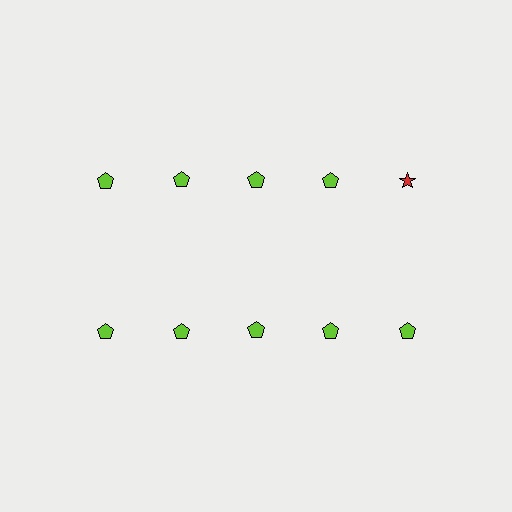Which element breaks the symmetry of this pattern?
The red star in the top row, rightmost column breaks the symmetry. All other shapes are lime pentagons.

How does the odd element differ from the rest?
It differs in both color (red instead of lime) and shape (star instead of pentagon).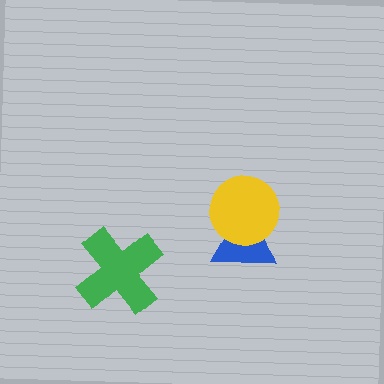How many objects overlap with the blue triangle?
1 object overlaps with the blue triangle.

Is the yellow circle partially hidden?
No, no other shape covers it.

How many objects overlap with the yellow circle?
1 object overlaps with the yellow circle.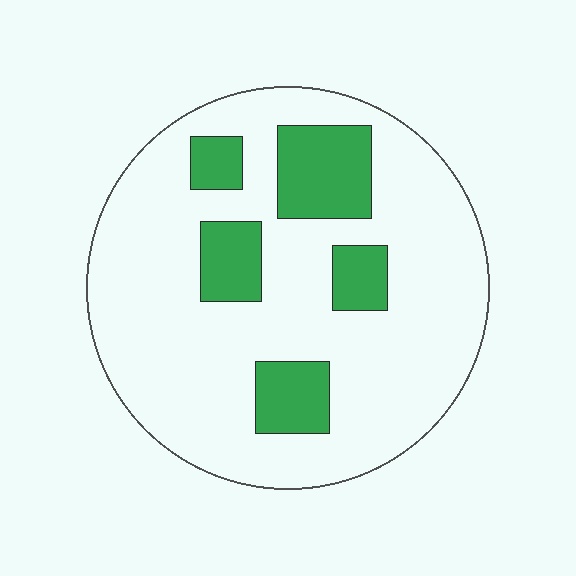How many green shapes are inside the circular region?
5.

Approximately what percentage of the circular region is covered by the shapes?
Approximately 20%.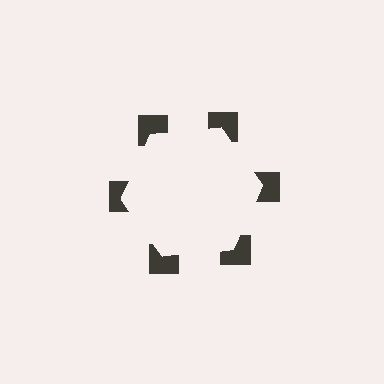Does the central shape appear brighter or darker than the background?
It typically appears slightly brighter than the background, even though no actual brightness change is drawn.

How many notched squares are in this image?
There are 6 — one at each vertex of the illusory hexagon.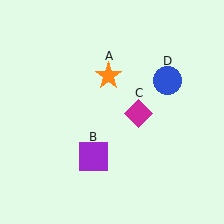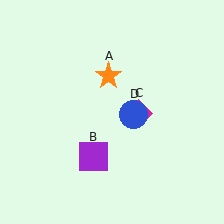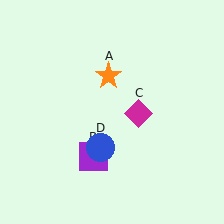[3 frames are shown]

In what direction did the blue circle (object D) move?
The blue circle (object D) moved down and to the left.